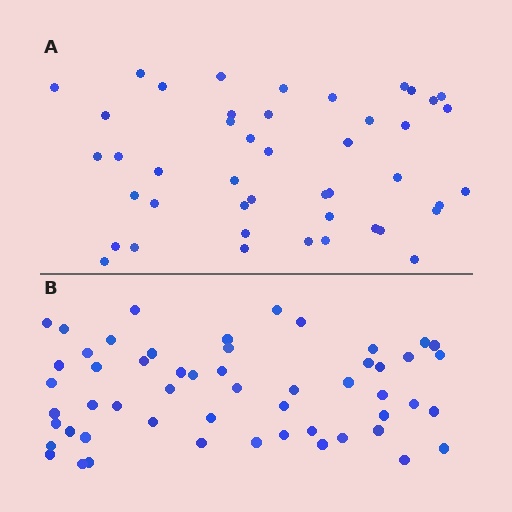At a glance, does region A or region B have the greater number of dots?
Region B (the bottom region) has more dots.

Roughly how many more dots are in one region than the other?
Region B has roughly 8 or so more dots than region A.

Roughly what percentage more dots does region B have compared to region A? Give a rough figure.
About 20% more.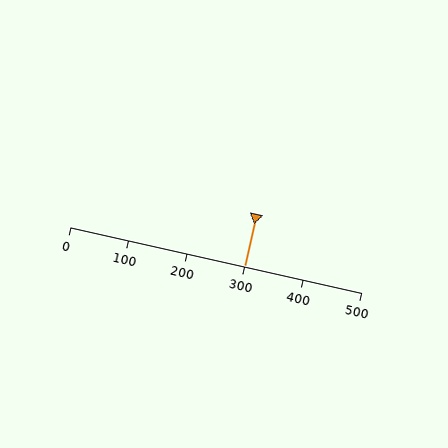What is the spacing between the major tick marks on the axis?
The major ticks are spaced 100 apart.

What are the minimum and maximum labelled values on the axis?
The axis runs from 0 to 500.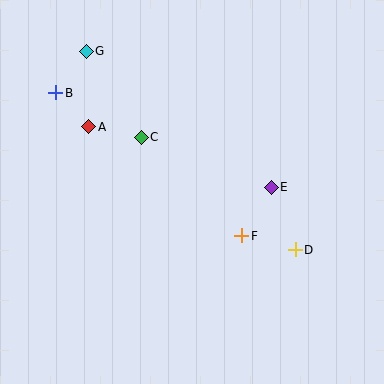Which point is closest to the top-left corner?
Point G is closest to the top-left corner.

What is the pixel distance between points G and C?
The distance between G and C is 102 pixels.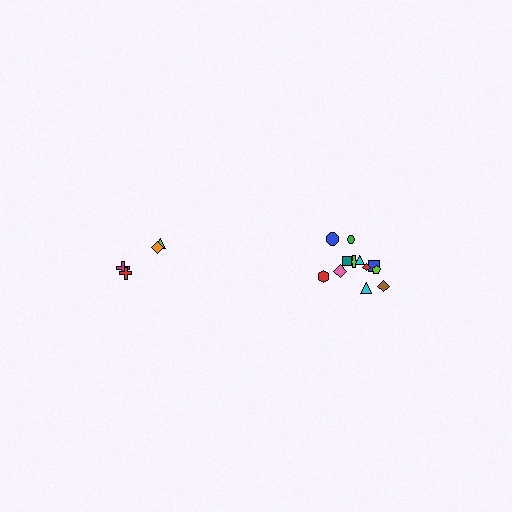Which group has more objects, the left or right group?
The right group.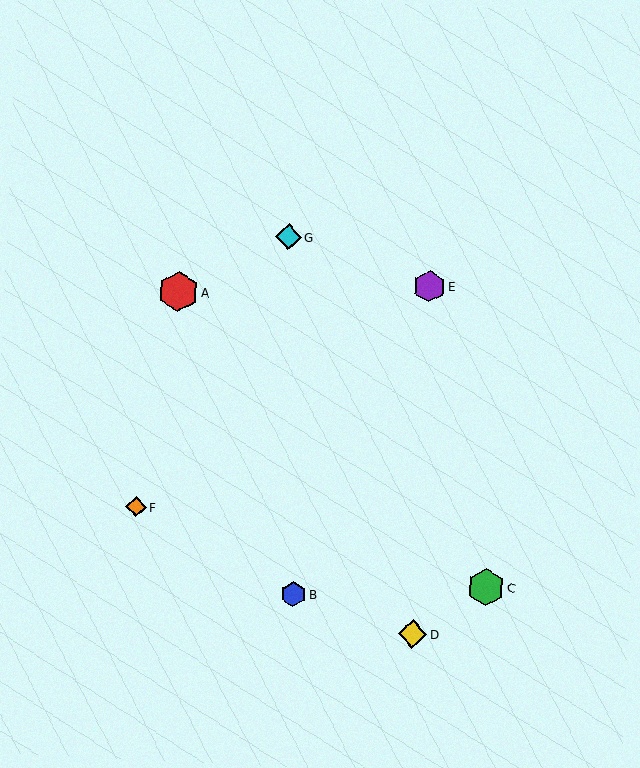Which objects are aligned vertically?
Objects D, E are aligned vertically.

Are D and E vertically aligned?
Yes, both are at x≈412.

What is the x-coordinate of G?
Object G is at x≈288.